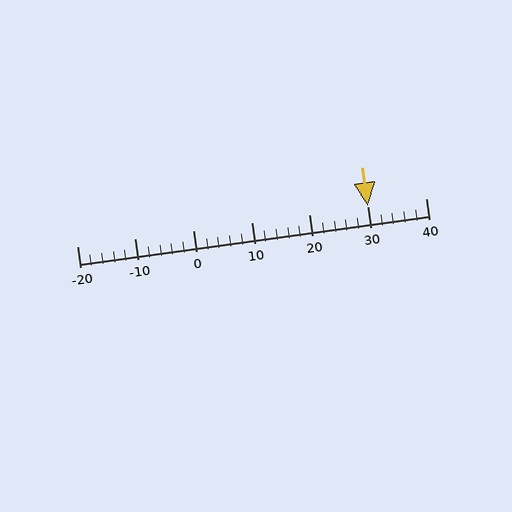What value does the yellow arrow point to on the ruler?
The yellow arrow points to approximately 30.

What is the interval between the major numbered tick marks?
The major tick marks are spaced 10 units apart.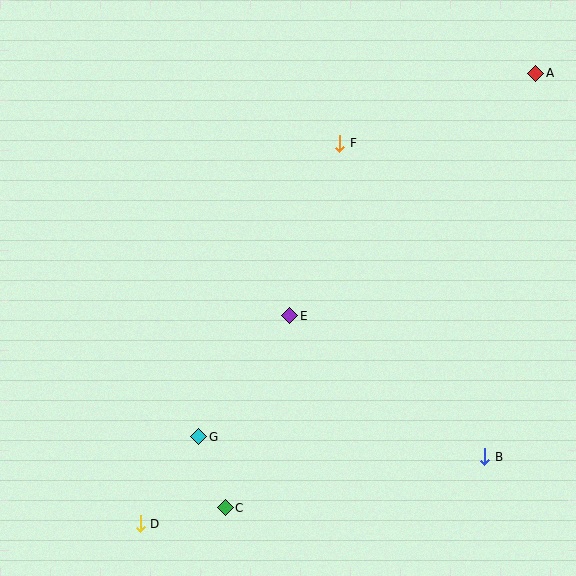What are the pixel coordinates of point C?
Point C is at (225, 508).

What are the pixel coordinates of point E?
Point E is at (290, 316).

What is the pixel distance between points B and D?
The distance between B and D is 351 pixels.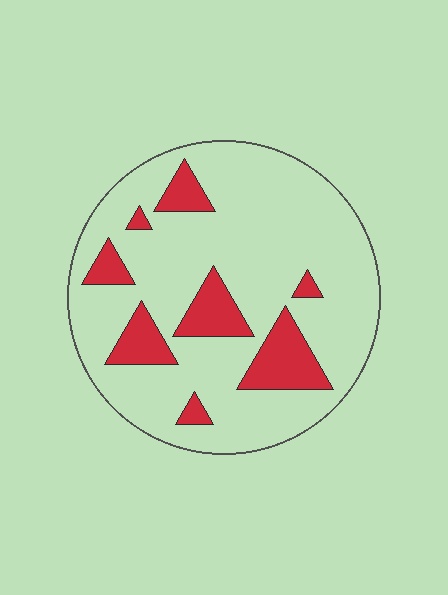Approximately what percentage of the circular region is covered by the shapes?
Approximately 20%.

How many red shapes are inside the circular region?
8.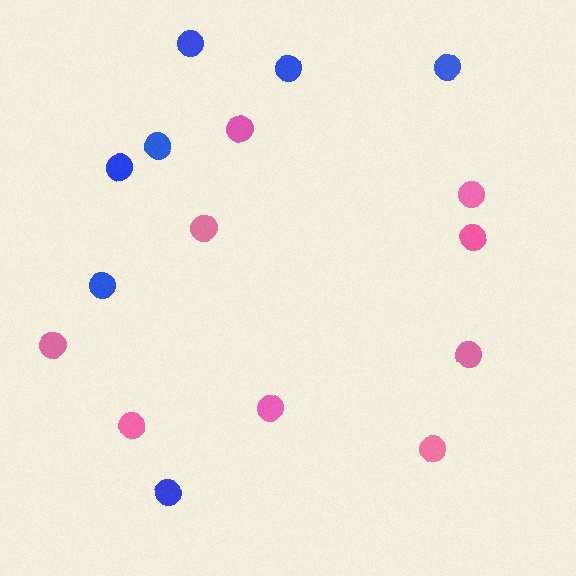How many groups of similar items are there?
There are 2 groups: one group of pink circles (9) and one group of blue circles (7).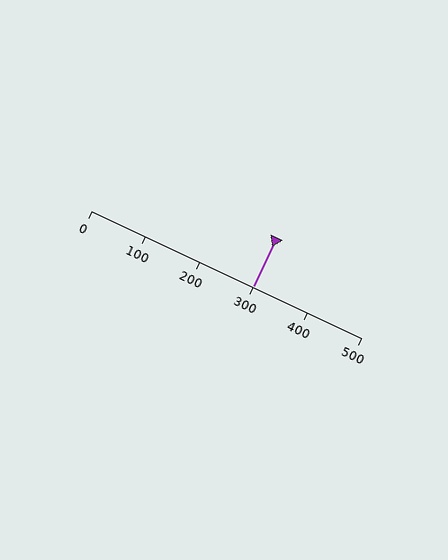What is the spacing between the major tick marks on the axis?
The major ticks are spaced 100 apart.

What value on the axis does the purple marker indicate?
The marker indicates approximately 300.